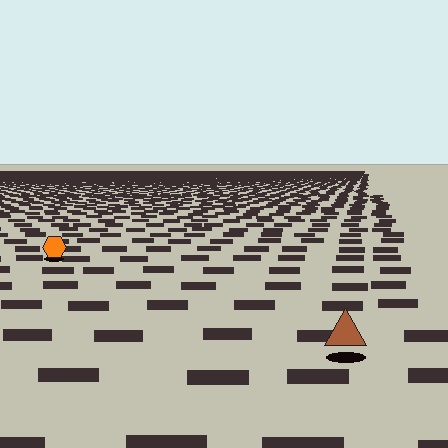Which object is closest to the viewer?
The brown triangle is closest. The texture marks near it are larger and more spread out.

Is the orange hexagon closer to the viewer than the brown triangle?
No. The brown triangle is closer — you can tell from the texture gradient: the ground texture is coarser near it.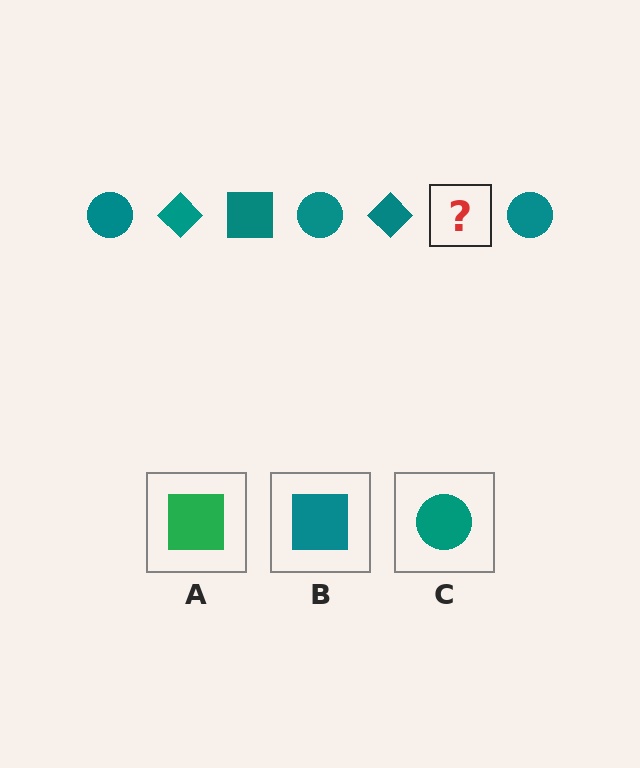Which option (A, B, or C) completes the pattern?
B.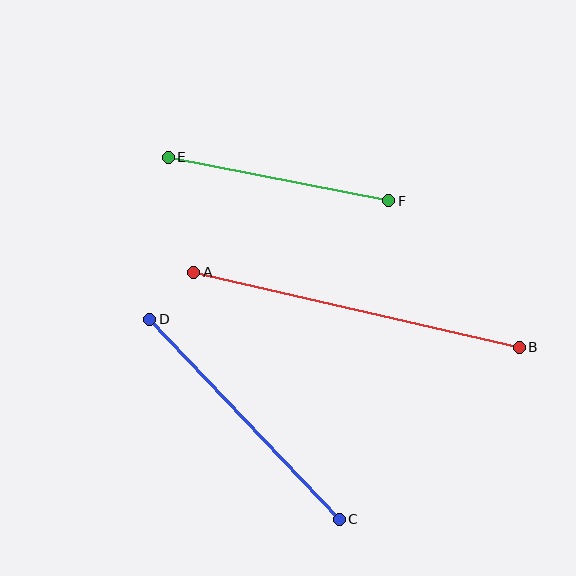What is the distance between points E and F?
The distance is approximately 225 pixels.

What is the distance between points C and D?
The distance is approximately 276 pixels.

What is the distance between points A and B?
The distance is approximately 334 pixels.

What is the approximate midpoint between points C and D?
The midpoint is at approximately (245, 419) pixels.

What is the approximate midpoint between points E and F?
The midpoint is at approximately (278, 179) pixels.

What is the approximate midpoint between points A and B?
The midpoint is at approximately (356, 310) pixels.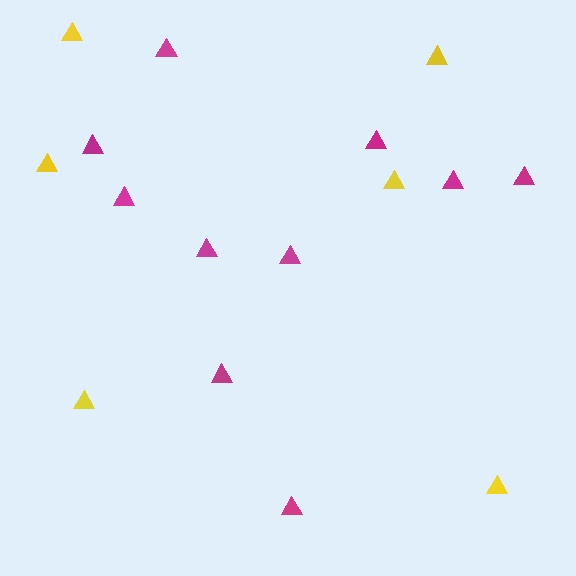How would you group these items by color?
There are 2 groups: one group of yellow triangles (6) and one group of magenta triangles (10).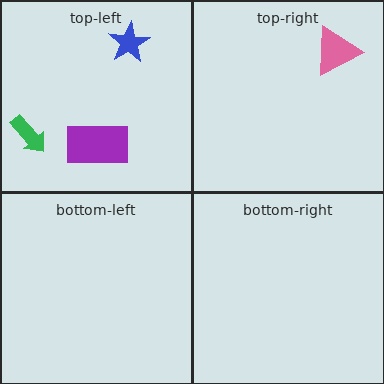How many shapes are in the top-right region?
1.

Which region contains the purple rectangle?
The top-left region.